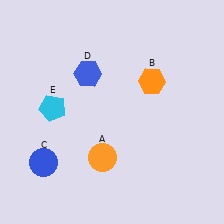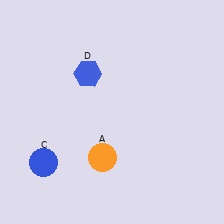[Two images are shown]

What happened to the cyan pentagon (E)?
The cyan pentagon (E) was removed in Image 2. It was in the top-left area of Image 1.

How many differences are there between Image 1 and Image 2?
There are 2 differences between the two images.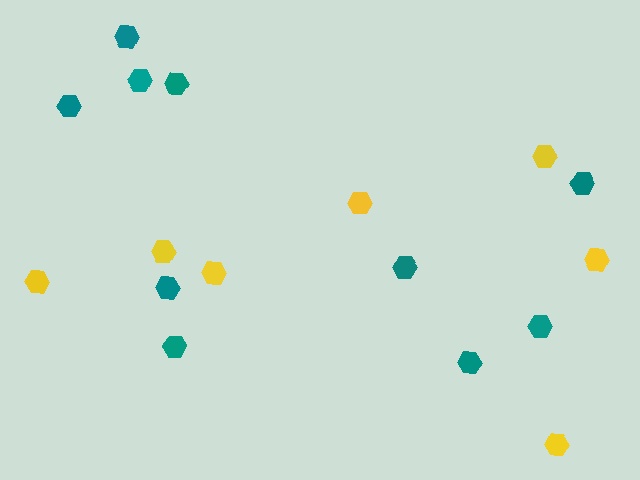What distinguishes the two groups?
There are 2 groups: one group of yellow hexagons (7) and one group of teal hexagons (10).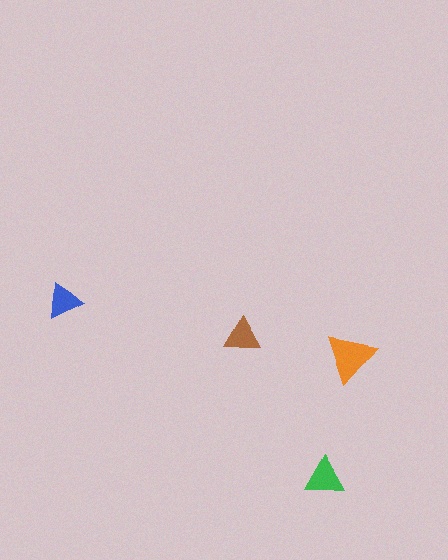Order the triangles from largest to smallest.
the orange one, the green one, the brown one, the blue one.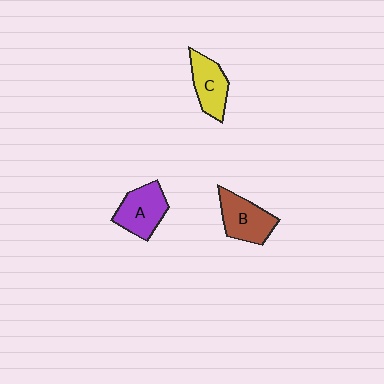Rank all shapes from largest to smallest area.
From largest to smallest: A (purple), B (brown), C (yellow).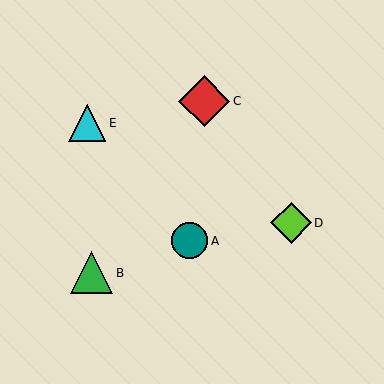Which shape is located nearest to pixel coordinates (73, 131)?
The cyan triangle (labeled E) at (87, 123) is nearest to that location.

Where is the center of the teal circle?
The center of the teal circle is at (190, 241).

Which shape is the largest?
The red diamond (labeled C) is the largest.